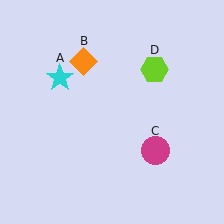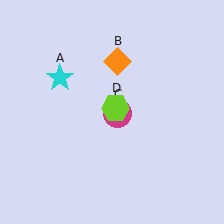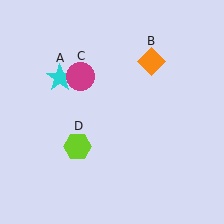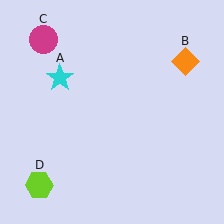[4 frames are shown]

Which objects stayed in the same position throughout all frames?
Cyan star (object A) remained stationary.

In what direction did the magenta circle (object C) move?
The magenta circle (object C) moved up and to the left.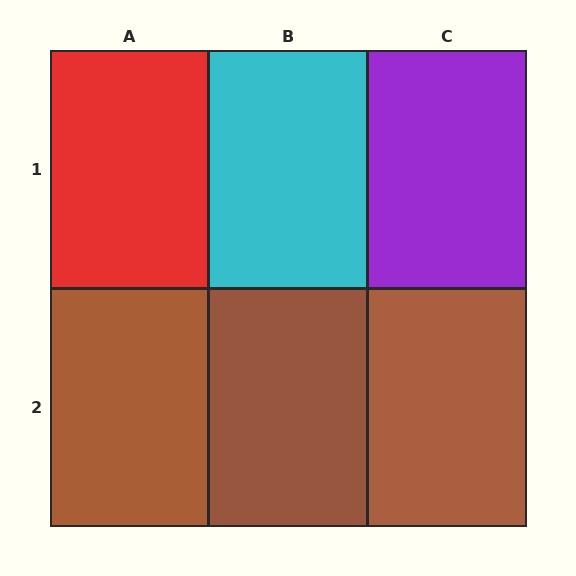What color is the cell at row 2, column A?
Brown.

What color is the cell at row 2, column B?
Brown.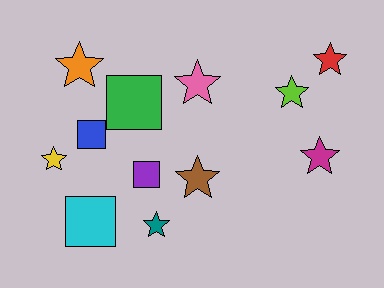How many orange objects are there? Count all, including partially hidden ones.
There is 1 orange object.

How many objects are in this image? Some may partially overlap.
There are 12 objects.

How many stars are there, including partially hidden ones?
There are 8 stars.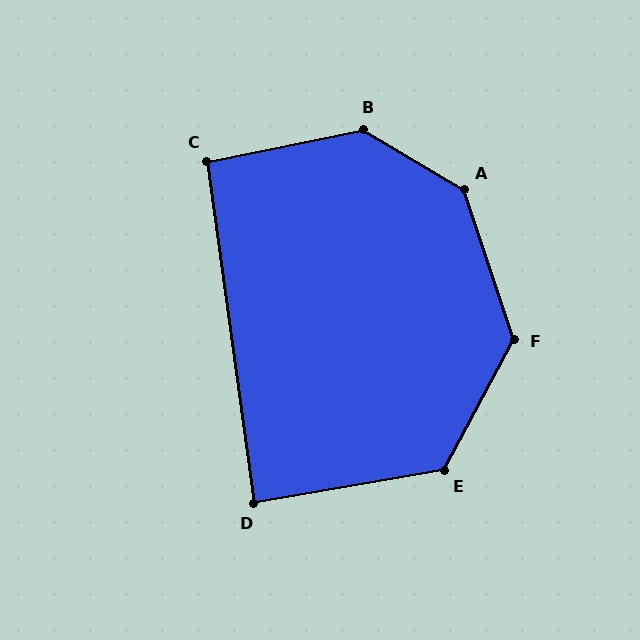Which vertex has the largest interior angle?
A, at approximately 139 degrees.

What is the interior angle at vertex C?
Approximately 93 degrees (approximately right).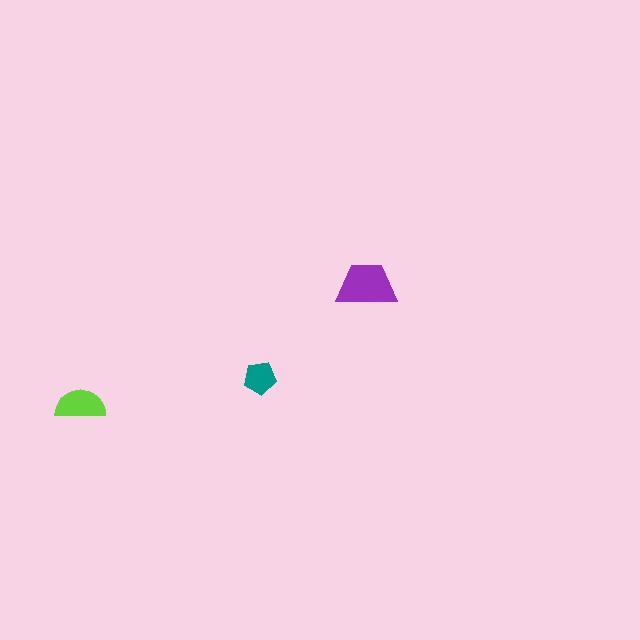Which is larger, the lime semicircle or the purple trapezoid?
The purple trapezoid.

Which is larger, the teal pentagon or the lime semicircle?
The lime semicircle.